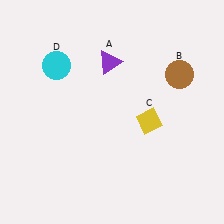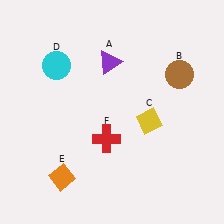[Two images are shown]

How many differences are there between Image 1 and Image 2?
There are 2 differences between the two images.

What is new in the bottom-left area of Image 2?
A red cross (F) was added in the bottom-left area of Image 2.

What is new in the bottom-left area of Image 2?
An orange diamond (E) was added in the bottom-left area of Image 2.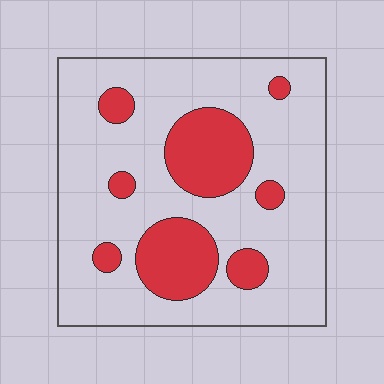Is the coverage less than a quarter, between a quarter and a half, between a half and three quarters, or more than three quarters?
Less than a quarter.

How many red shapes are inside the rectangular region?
8.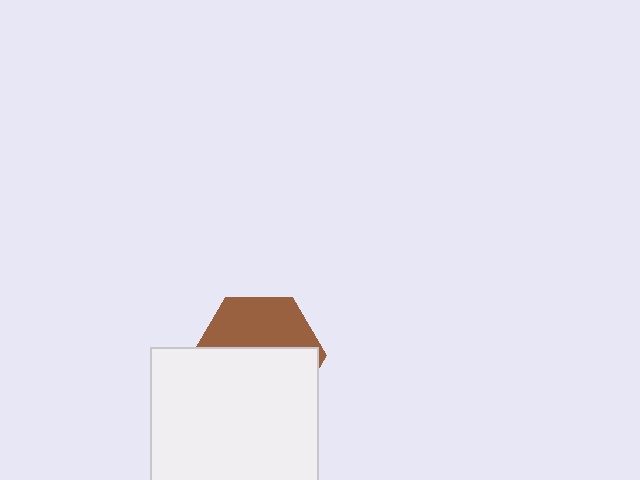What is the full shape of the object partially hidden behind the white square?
The partially hidden object is a brown hexagon.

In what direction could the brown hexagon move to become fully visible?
The brown hexagon could move up. That would shift it out from behind the white square entirely.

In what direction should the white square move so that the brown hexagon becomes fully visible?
The white square should move down. That is the shortest direction to clear the overlap and leave the brown hexagon fully visible.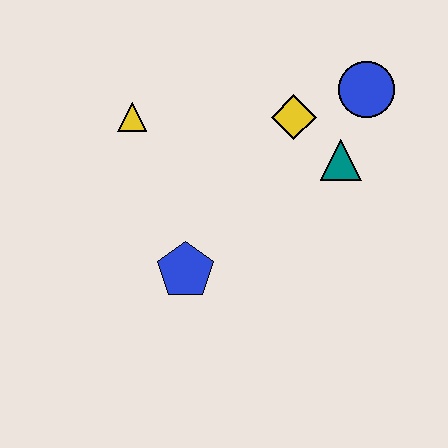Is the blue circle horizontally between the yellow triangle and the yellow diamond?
No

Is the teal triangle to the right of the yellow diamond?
Yes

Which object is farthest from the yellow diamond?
The blue pentagon is farthest from the yellow diamond.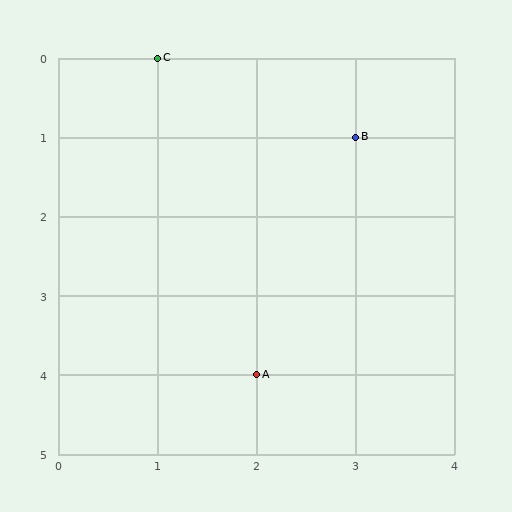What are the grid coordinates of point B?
Point B is at grid coordinates (3, 1).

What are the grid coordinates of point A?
Point A is at grid coordinates (2, 4).